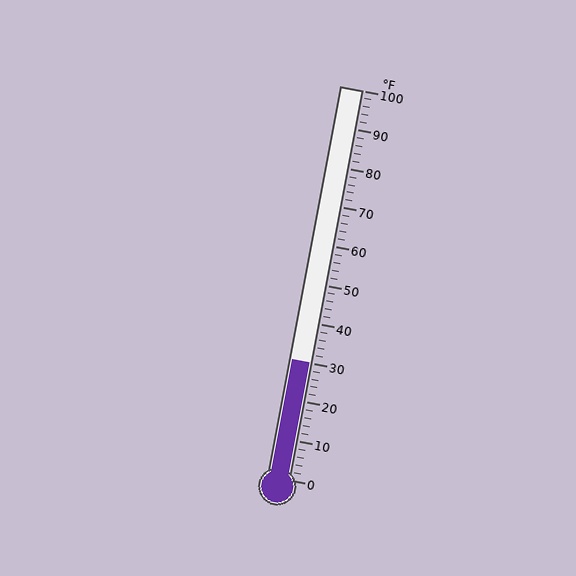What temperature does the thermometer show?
The thermometer shows approximately 30°F.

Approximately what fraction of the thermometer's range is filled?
The thermometer is filled to approximately 30% of its range.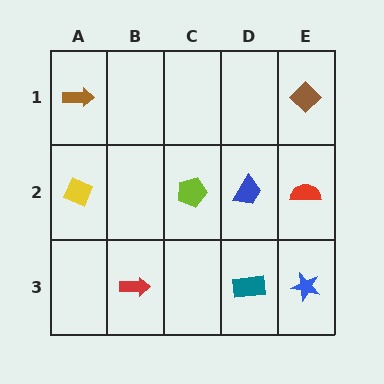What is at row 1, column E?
A brown diamond.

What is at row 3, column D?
A teal rectangle.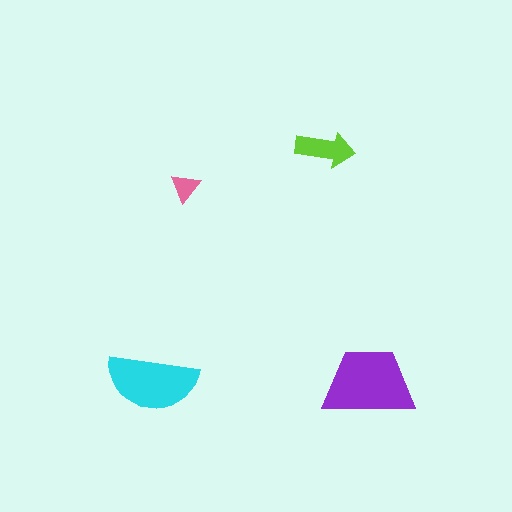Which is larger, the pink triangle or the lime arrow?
The lime arrow.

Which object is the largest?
The purple trapezoid.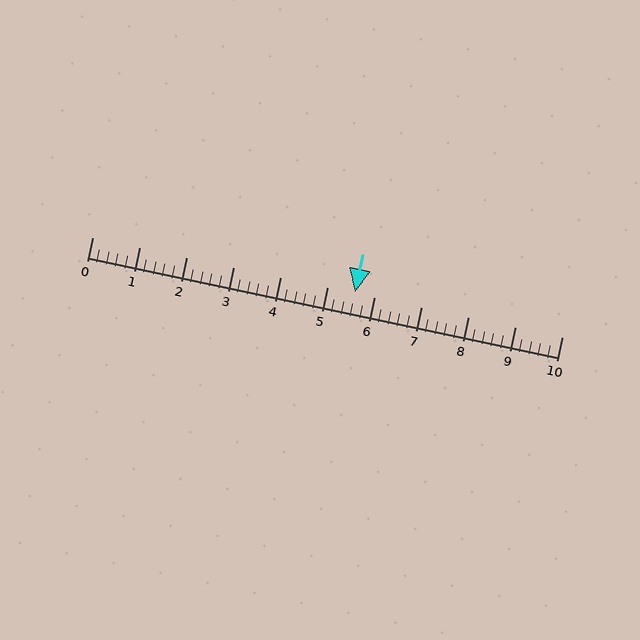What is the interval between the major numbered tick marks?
The major tick marks are spaced 1 units apart.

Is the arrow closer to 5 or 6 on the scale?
The arrow is closer to 6.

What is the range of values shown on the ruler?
The ruler shows values from 0 to 10.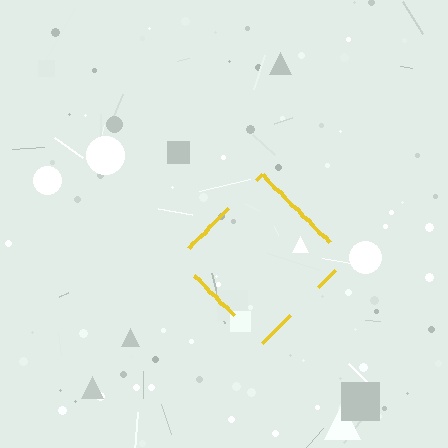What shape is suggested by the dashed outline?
The dashed outline suggests a diamond.